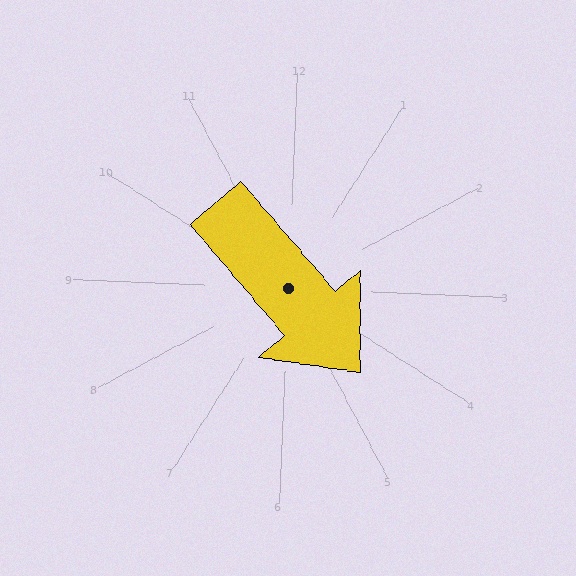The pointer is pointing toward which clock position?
Roughly 5 o'clock.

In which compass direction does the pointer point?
Southeast.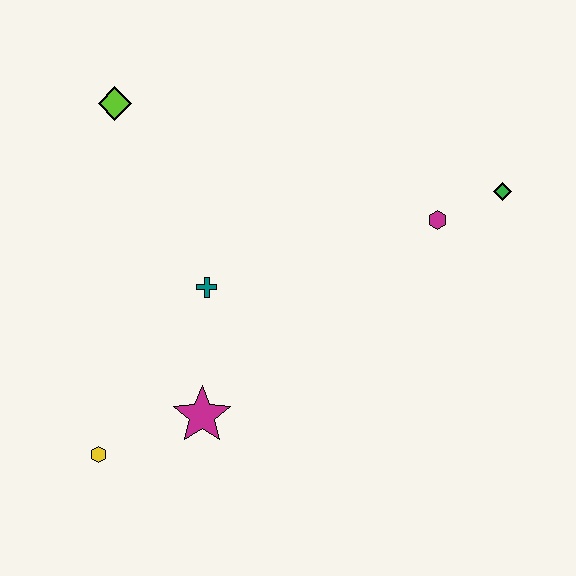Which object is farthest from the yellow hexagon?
The green diamond is farthest from the yellow hexagon.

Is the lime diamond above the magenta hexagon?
Yes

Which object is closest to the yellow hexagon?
The magenta star is closest to the yellow hexagon.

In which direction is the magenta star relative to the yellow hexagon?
The magenta star is to the right of the yellow hexagon.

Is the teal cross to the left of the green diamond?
Yes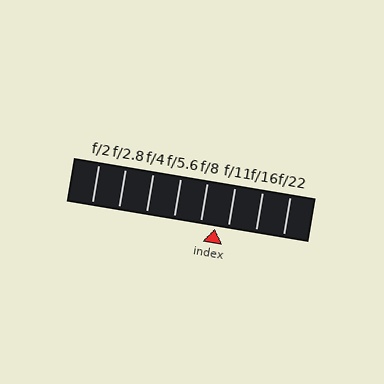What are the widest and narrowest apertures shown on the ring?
The widest aperture shown is f/2 and the narrowest is f/22.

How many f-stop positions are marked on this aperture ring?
There are 8 f-stop positions marked.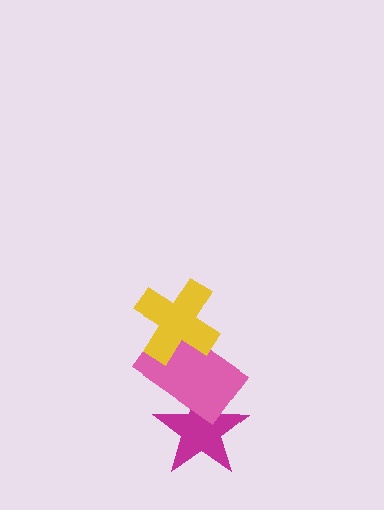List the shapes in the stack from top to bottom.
From top to bottom: the yellow cross, the pink rectangle, the magenta star.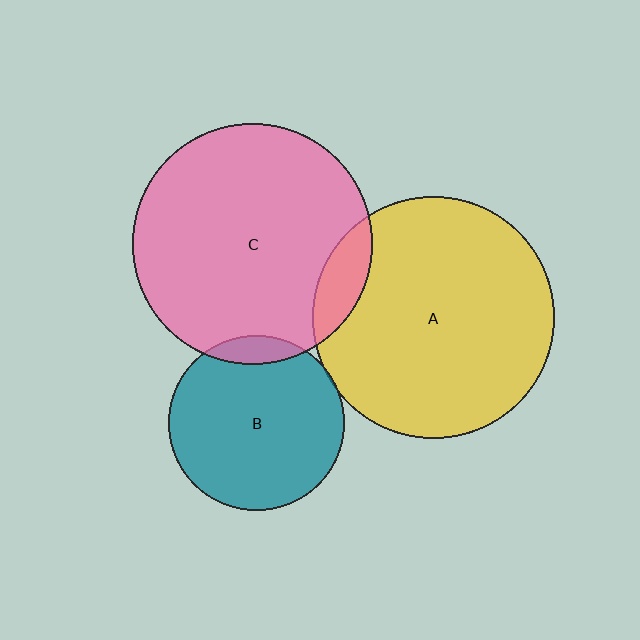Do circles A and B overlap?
Yes.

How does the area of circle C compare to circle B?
Approximately 1.9 times.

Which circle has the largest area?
Circle A (yellow).